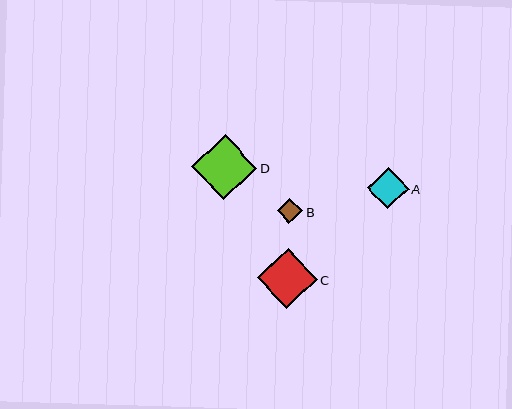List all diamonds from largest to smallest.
From largest to smallest: D, C, A, B.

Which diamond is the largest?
Diamond D is the largest with a size of approximately 65 pixels.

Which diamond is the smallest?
Diamond B is the smallest with a size of approximately 25 pixels.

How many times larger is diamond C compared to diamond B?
Diamond C is approximately 2.4 times the size of diamond B.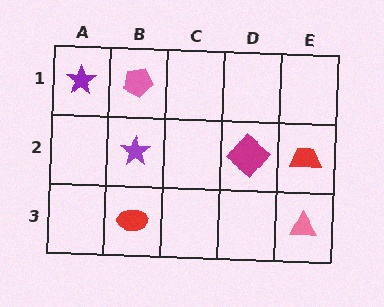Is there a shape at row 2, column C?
No, that cell is empty.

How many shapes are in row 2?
3 shapes.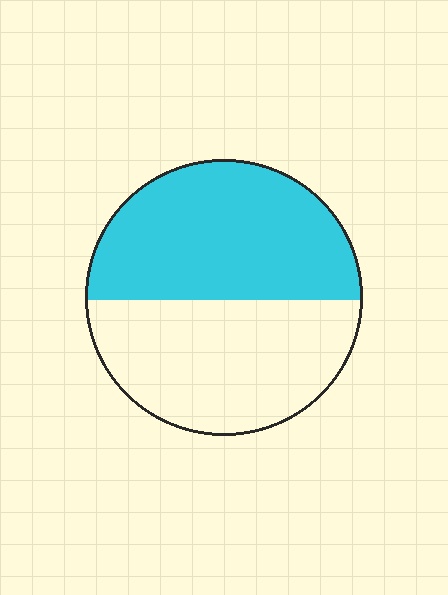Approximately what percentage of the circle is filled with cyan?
Approximately 50%.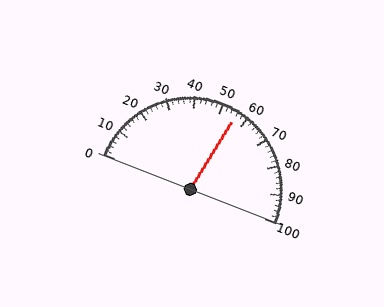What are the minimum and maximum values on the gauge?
The gauge ranges from 0 to 100.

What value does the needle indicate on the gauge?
The needle indicates approximately 56.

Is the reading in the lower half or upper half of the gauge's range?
The reading is in the upper half of the range (0 to 100).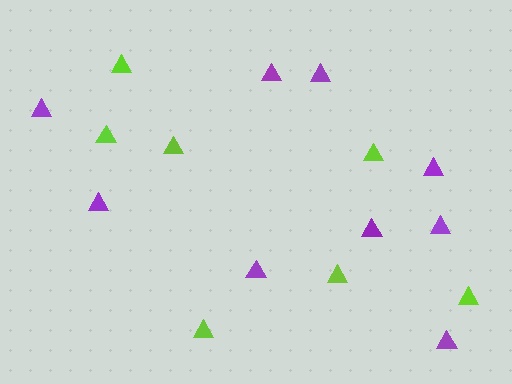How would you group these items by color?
There are 2 groups: one group of purple triangles (9) and one group of lime triangles (7).